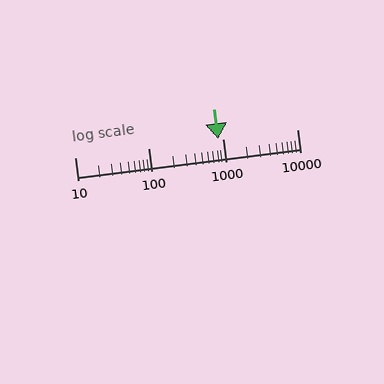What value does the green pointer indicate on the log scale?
The pointer indicates approximately 870.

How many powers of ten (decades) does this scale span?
The scale spans 3 decades, from 10 to 10000.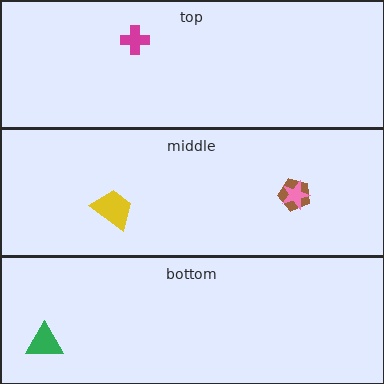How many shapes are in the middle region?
3.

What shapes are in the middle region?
The yellow trapezoid, the brown pentagon, the pink star.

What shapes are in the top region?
The magenta cross.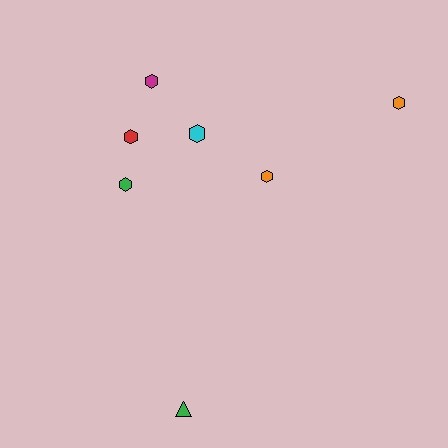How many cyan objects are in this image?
There is 1 cyan object.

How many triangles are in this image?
There is 1 triangle.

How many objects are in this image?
There are 7 objects.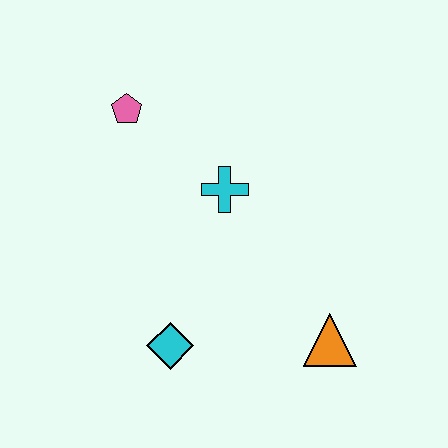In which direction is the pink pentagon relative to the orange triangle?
The pink pentagon is above the orange triangle.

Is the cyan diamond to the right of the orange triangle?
No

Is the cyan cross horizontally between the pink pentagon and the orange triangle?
Yes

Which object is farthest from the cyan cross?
The orange triangle is farthest from the cyan cross.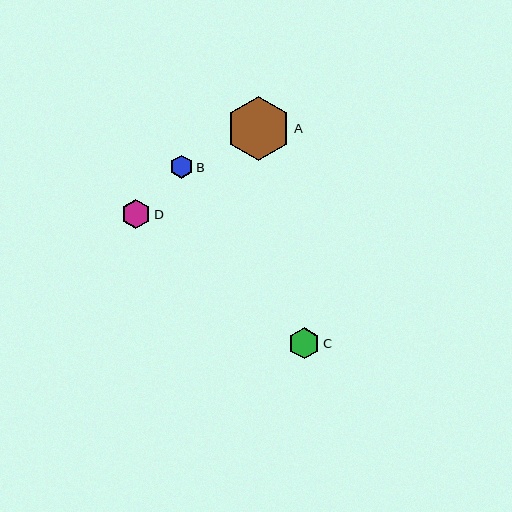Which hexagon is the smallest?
Hexagon B is the smallest with a size of approximately 23 pixels.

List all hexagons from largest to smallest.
From largest to smallest: A, C, D, B.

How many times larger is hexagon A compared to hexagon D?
Hexagon A is approximately 2.2 times the size of hexagon D.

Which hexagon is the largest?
Hexagon A is the largest with a size of approximately 65 pixels.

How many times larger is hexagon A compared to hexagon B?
Hexagon A is approximately 2.8 times the size of hexagon B.